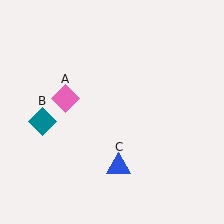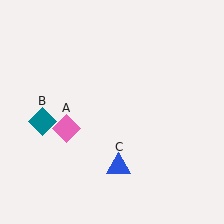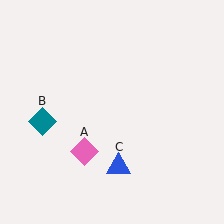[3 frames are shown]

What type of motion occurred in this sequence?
The pink diamond (object A) rotated counterclockwise around the center of the scene.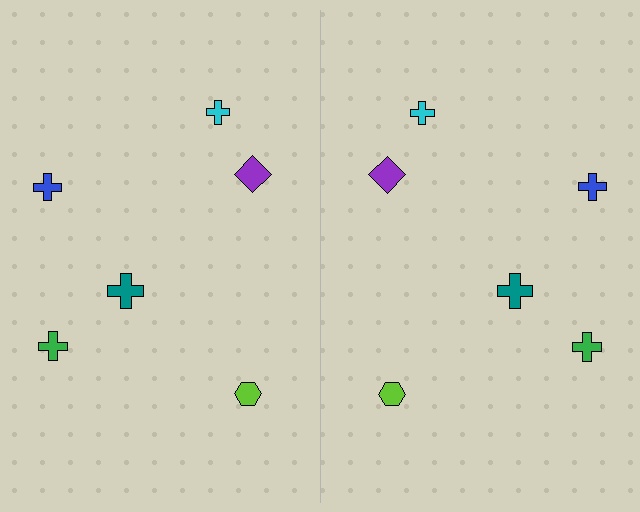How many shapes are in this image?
There are 12 shapes in this image.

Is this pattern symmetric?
Yes, this pattern has bilateral (reflection) symmetry.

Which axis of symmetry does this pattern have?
The pattern has a vertical axis of symmetry running through the center of the image.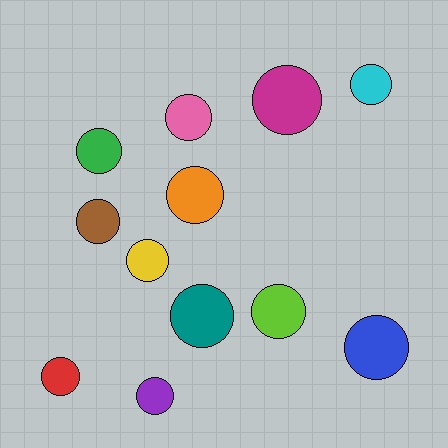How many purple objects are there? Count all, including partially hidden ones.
There is 1 purple object.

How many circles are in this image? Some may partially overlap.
There are 12 circles.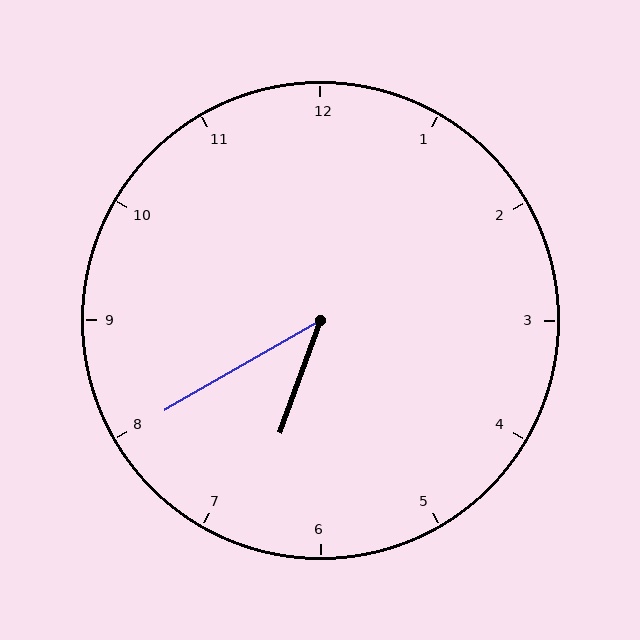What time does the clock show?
6:40.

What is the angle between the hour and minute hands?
Approximately 40 degrees.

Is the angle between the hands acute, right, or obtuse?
It is acute.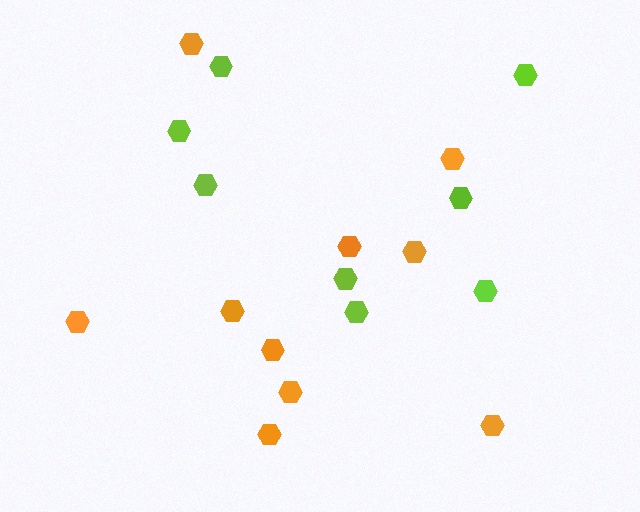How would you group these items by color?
There are 2 groups: one group of lime hexagons (8) and one group of orange hexagons (10).